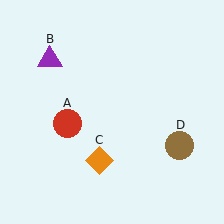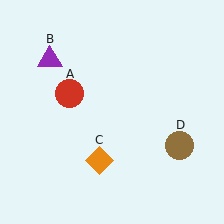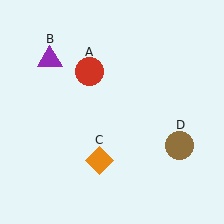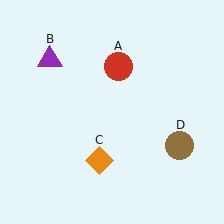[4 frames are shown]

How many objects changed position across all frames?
1 object changed position: red circle (object A).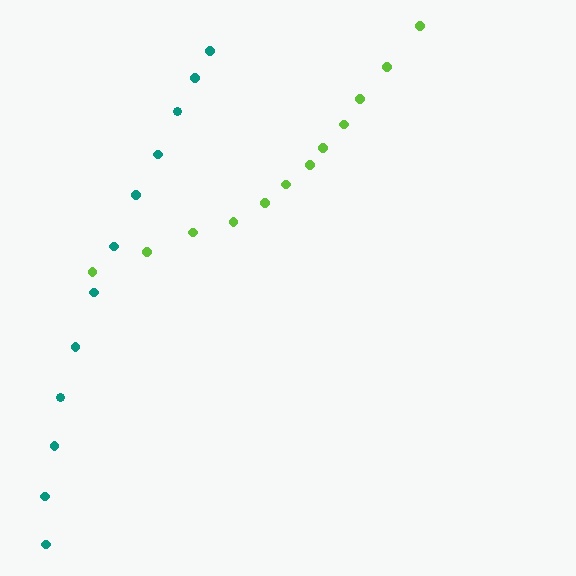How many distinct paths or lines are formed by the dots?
There are 2 distinct paths.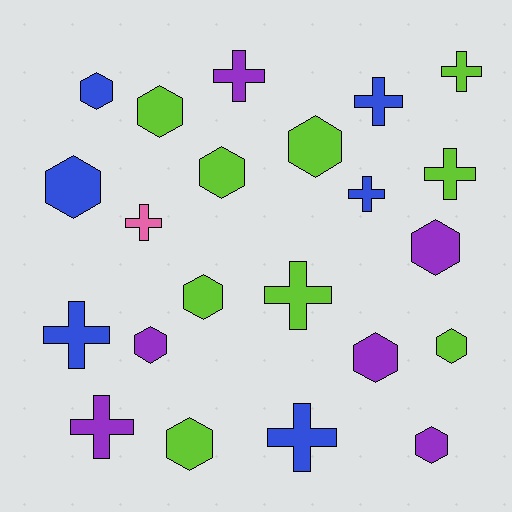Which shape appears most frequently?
Hexagon, with 12 objects.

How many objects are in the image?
There are 22 objects.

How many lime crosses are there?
There are 3 lime crosses.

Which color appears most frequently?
Lime, with 9 objects.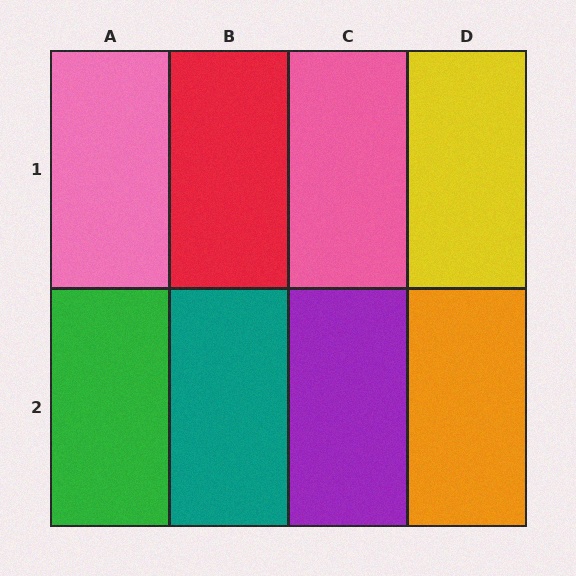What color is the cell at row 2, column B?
Teal.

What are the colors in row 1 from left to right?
Pink, red, pink, yellow.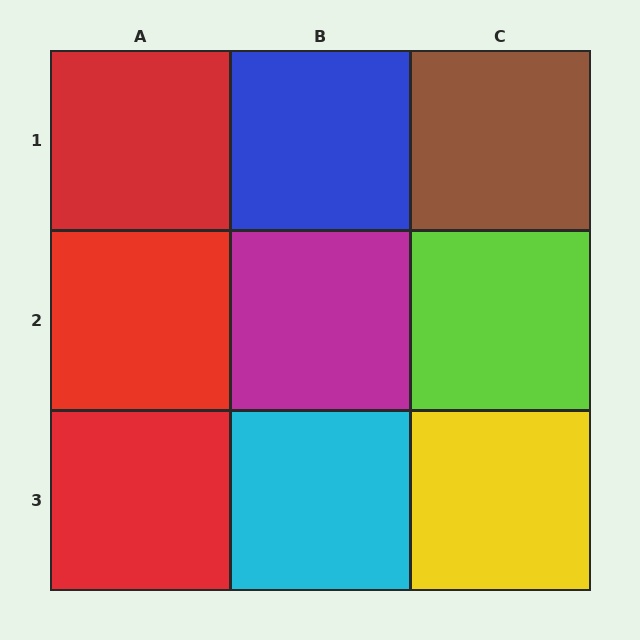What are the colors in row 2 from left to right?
Red, magenta, lime.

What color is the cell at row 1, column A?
Red.